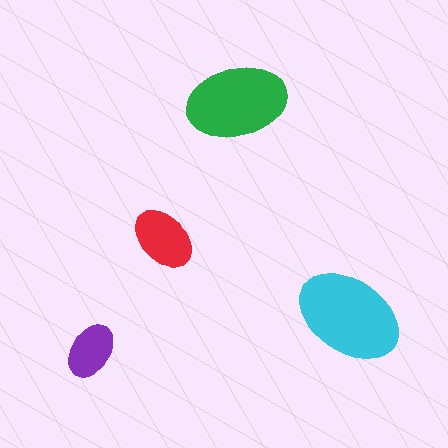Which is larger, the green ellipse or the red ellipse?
The green one.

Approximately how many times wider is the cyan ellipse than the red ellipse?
About 1.5 times wider.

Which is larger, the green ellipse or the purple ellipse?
The green one.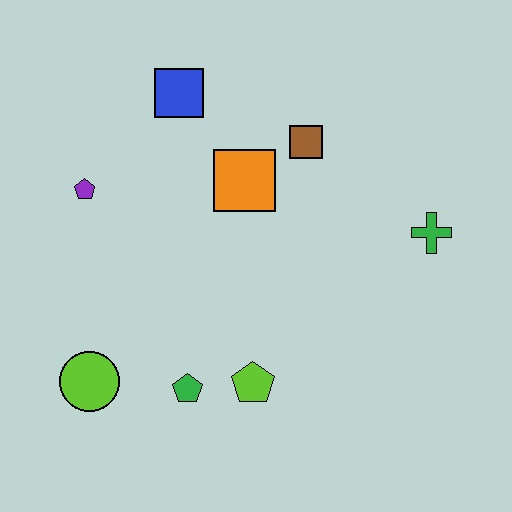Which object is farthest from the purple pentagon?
The green cross is farthest from the purple pentagon.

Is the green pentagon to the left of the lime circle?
No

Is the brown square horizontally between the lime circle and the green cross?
Yes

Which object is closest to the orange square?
The brown square is closest to the orange square.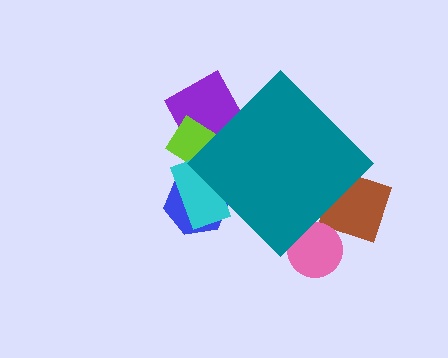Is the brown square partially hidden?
Yes, the brown square is partially hidden behind the teal diamond.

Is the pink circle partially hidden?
Yes, the pink circle is partially hidden behind the teal diamond.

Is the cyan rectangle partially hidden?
Yes, the cyan rectangle is partially hidden behind the teal diamond.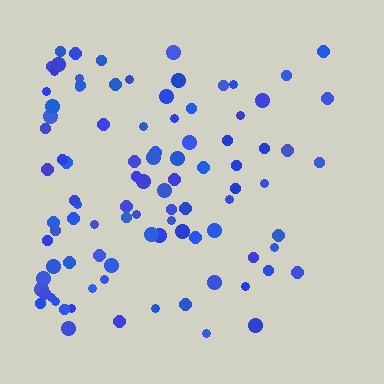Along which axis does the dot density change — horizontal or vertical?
Horizontal.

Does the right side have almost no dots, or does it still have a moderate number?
Still a moderate number, just noticeably fewer than the left.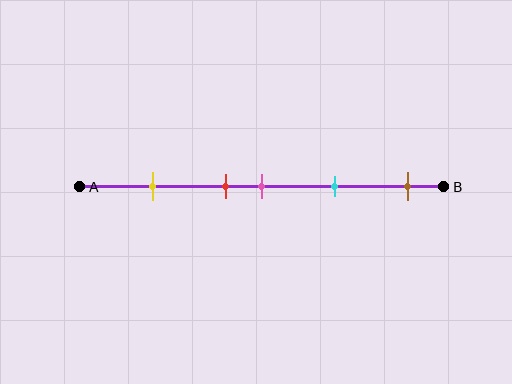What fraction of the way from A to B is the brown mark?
The brown mark is approximately 90% (0.9) of the way from A to B.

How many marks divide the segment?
There are 5 marks dividing the segment.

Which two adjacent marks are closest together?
The red and pink marks are the closest adjacent pair.